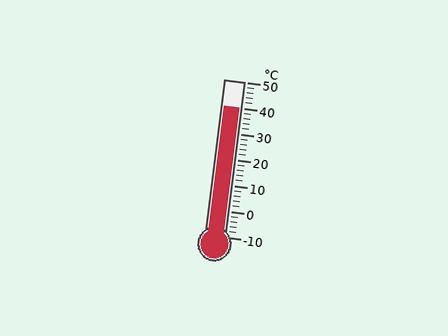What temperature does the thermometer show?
The thermometer shows approximately 40°C.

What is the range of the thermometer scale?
The thermometer scale ranges from -10°C to 50°C.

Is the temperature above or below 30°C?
The temperature is above 30°C.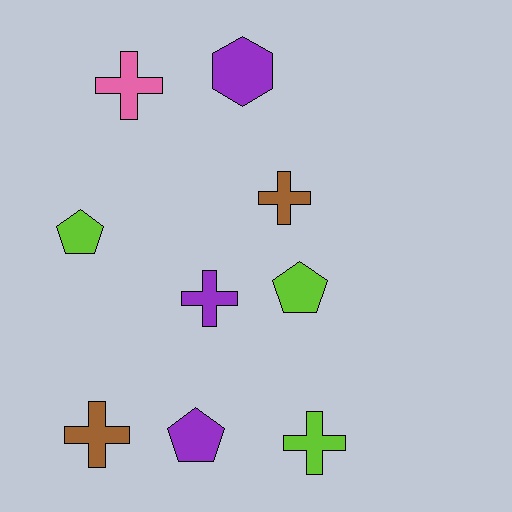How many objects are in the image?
There are 9 objects.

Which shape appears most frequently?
Cross, with 5 objects.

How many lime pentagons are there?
There are 2 lime pentagons.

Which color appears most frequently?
Purple, with 3 objects.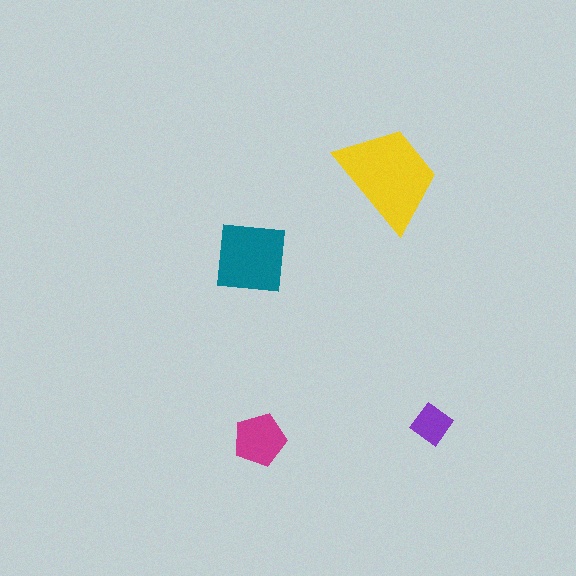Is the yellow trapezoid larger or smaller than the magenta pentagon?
Larger.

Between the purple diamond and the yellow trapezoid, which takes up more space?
The yellow trapezoid.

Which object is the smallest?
The purple diamond.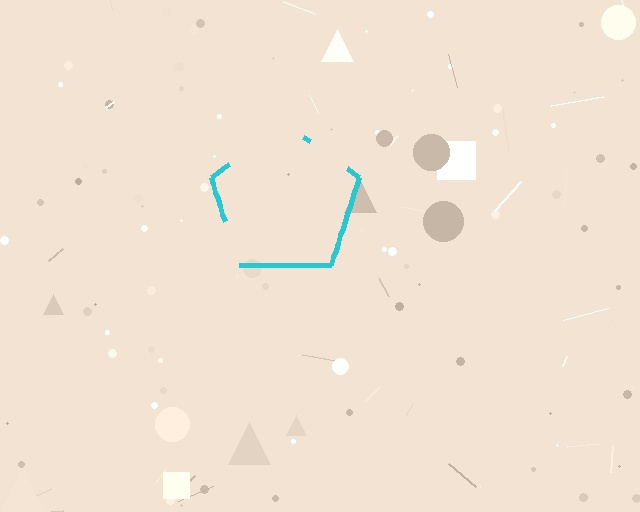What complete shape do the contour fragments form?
The contour fragments form a pentagon.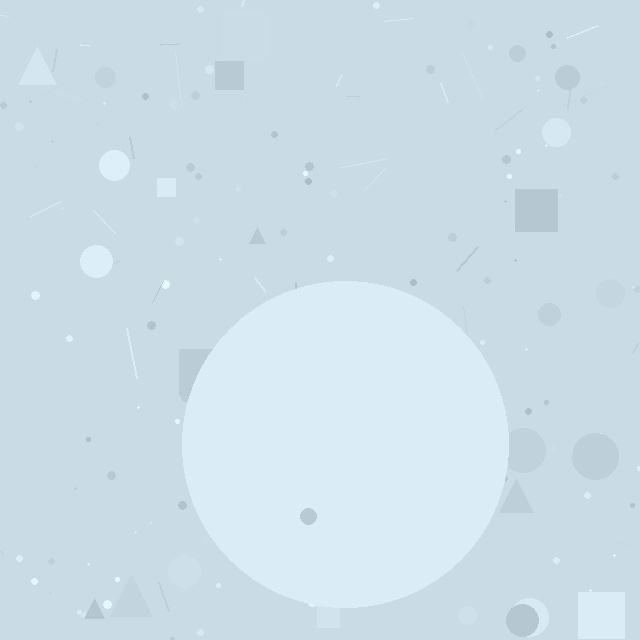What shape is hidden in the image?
A circle is hidden in the image.